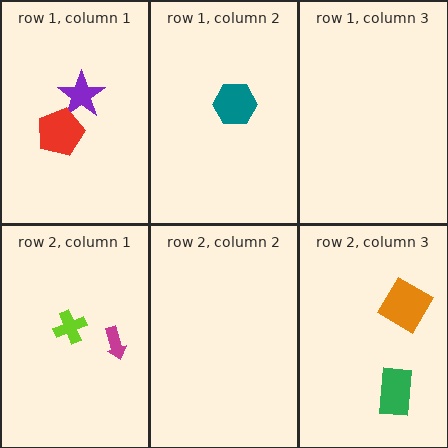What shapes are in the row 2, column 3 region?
The orange diamond, the green rectangle.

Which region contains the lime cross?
The row 2, column 1 region.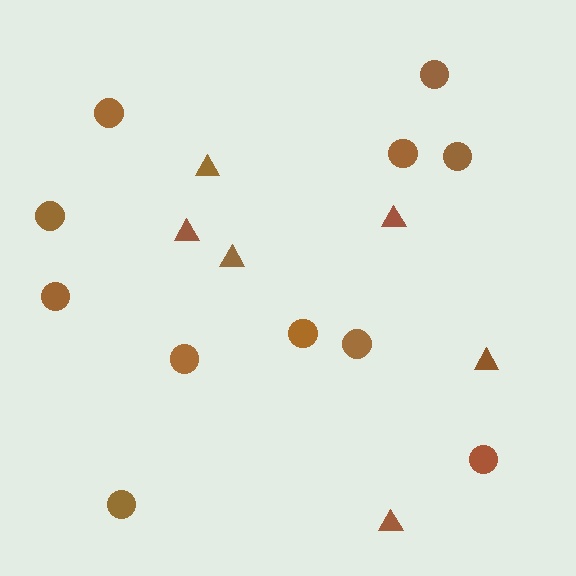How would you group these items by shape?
There are 2 groups: one group of circles (11) and one group of triangles (6).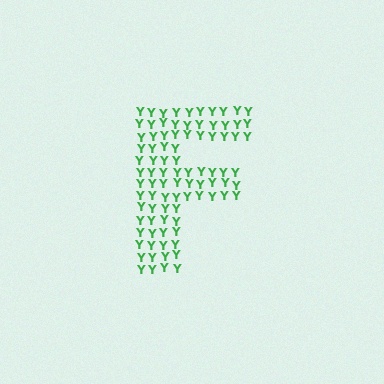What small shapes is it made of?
It is made of small letter Y's.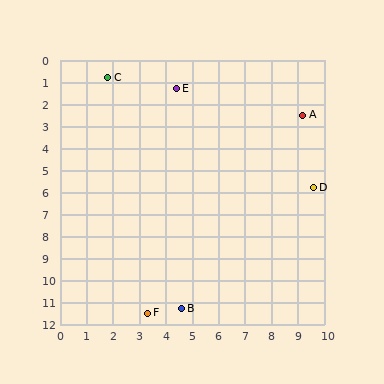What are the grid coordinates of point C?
Point C is at approximately (1.8, 0.8).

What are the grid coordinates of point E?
Point E is at approximately (4.4, 1.3).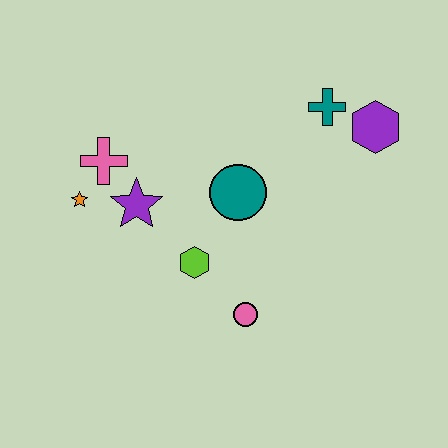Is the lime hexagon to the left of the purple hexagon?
Yes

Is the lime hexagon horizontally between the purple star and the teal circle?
Yes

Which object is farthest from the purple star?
The purple hexagon is farthest from the purple star.